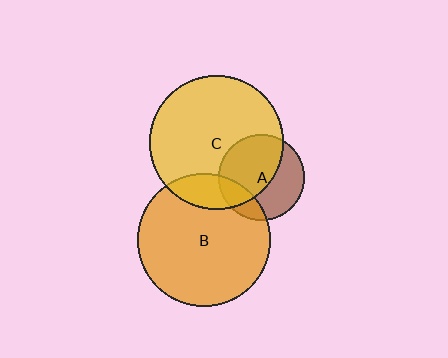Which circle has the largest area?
Circle C (yellow).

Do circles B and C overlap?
Yes.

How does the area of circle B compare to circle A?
Approximately 2.4 times.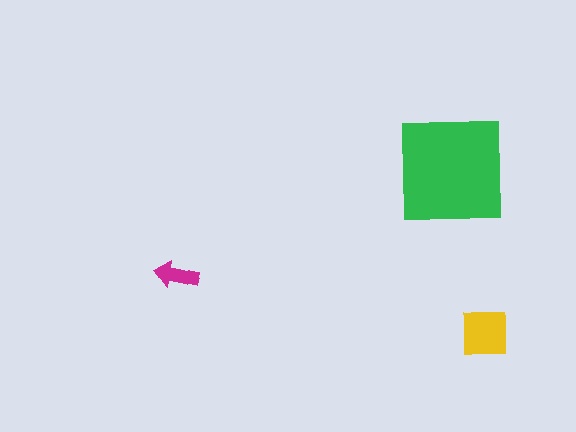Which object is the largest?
The green square.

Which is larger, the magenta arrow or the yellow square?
The yellow square.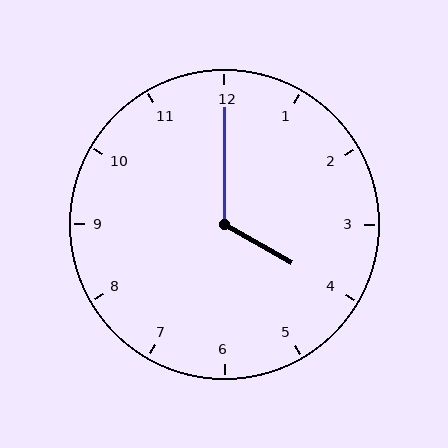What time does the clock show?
4:00.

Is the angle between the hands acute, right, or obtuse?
It is obtuse.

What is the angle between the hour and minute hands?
Approximately 120 degrees.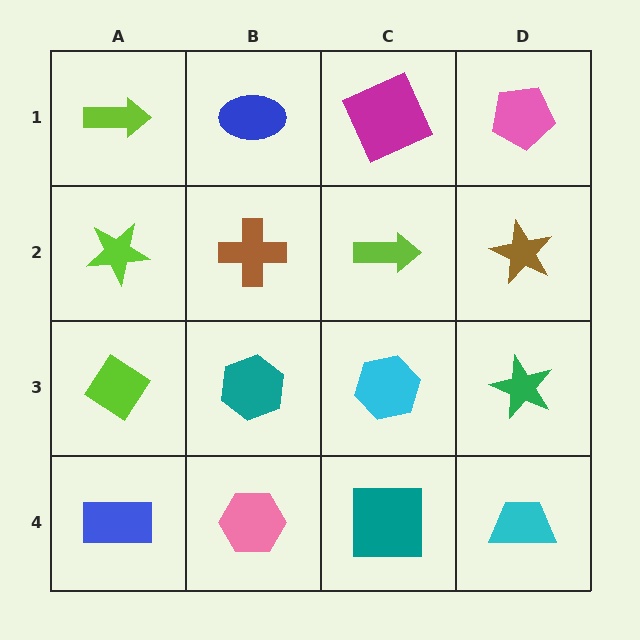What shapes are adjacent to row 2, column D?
A pink pentagon (row 1, column D), a green star (row 3, column D), a lime arrow (row 2, column C).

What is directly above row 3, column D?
A brown star.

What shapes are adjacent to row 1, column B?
A brown cross (row 2, column B), a lime arrow (row 1, column A), a magenta square (row 1, column C).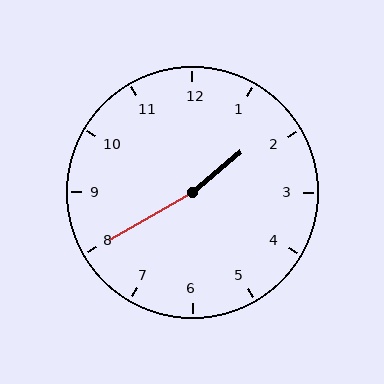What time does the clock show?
1:40.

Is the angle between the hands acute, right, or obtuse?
It is obtuse.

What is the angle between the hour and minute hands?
Approximately 170 degrees.